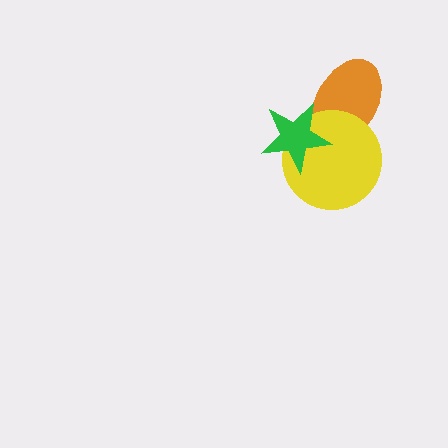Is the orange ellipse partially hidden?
Yes, it is partially covered by another shape.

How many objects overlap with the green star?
2 objects overlap with the green star.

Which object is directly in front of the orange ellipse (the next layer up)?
The yellow circle is directly in front of the orange ellipse.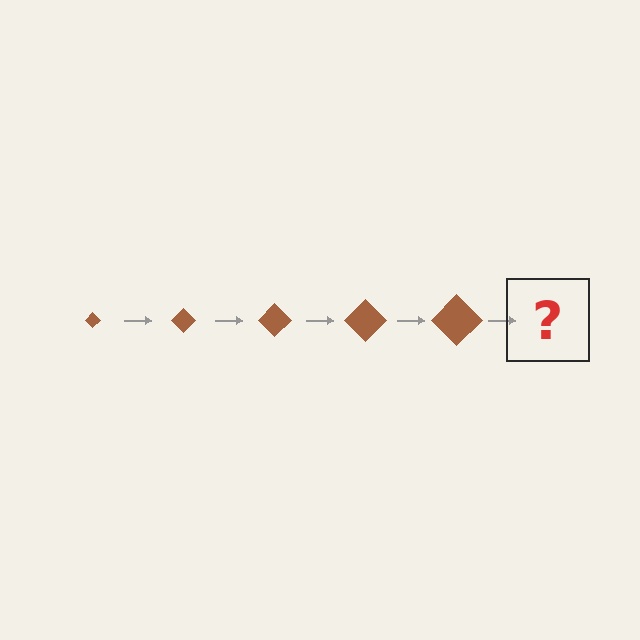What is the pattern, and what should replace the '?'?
The pattern is that the diamond gets progressively larger each step. The '?' should be a brown diamond, larger than the previous one.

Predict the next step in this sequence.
The next step is a brown diamond, larger than the previous one.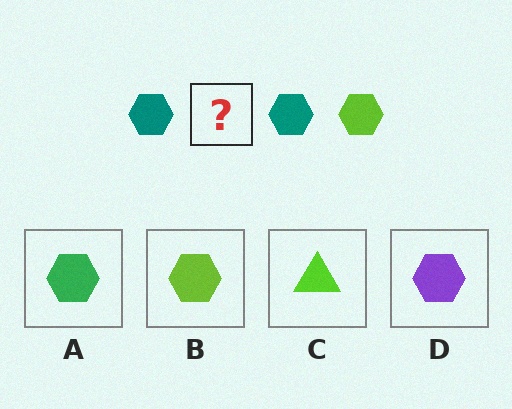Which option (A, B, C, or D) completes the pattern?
B.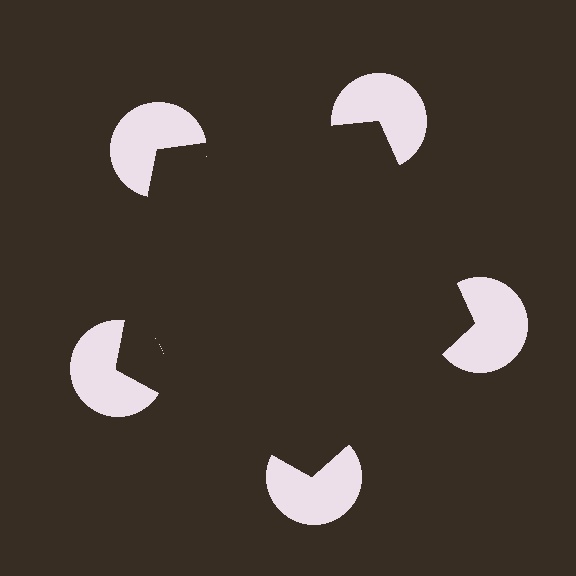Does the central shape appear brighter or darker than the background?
It typically appears slightly darker than the background, even though no actual brightness change is drawn.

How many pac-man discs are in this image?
There are 5 — one at each vertex of the illusory pentagon.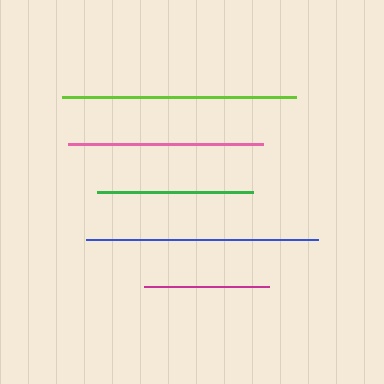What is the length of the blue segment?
The blue segment is approximately 232 pixels long.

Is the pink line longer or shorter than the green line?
The pink line is longer than the green line.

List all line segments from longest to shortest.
From longest to shortest: lime, blue, pink, green, magenta.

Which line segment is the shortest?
The magenta line is the shortest at approximately 125 pixels.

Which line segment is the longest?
The lime line is the longest at approximately 235 pixels.